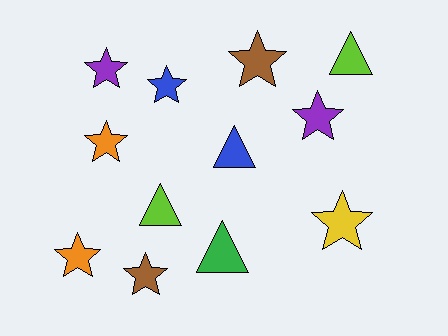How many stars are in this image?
There are 8 stars.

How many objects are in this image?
There are 12 objects.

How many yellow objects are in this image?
There is 1 yellow object.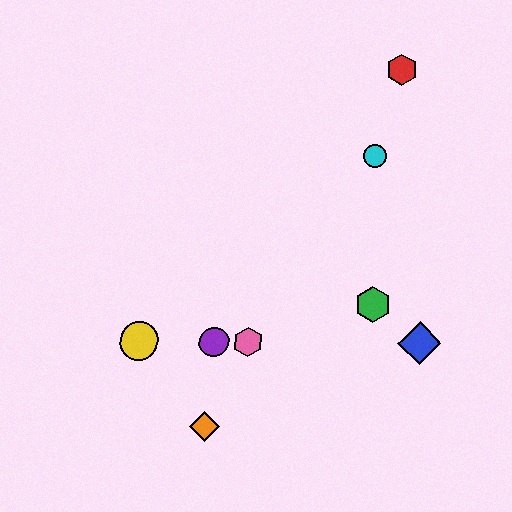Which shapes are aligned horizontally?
The blue diamond, the yellow circle, the purple circle, the pink hexagon are aligned horizontally.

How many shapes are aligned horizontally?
4 shapes (the blue diamond, the yellow circle, the purple circle, the pink hexagon) are aligned horizontally.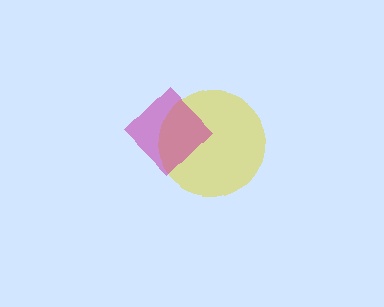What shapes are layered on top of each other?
The layered shapes are: a yellow circle, a magenta diamond.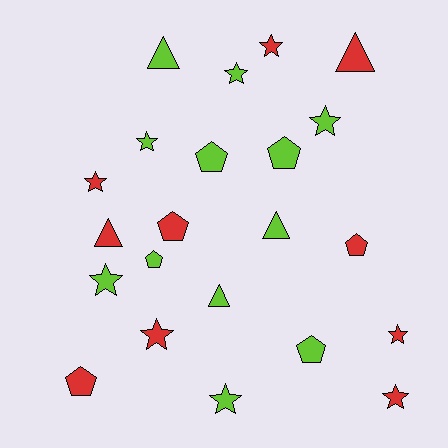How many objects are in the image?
There are 22 objects.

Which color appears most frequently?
Lime, with 12 objects.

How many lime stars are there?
There are 5 lime stars.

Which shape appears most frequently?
Star, with 10 objects.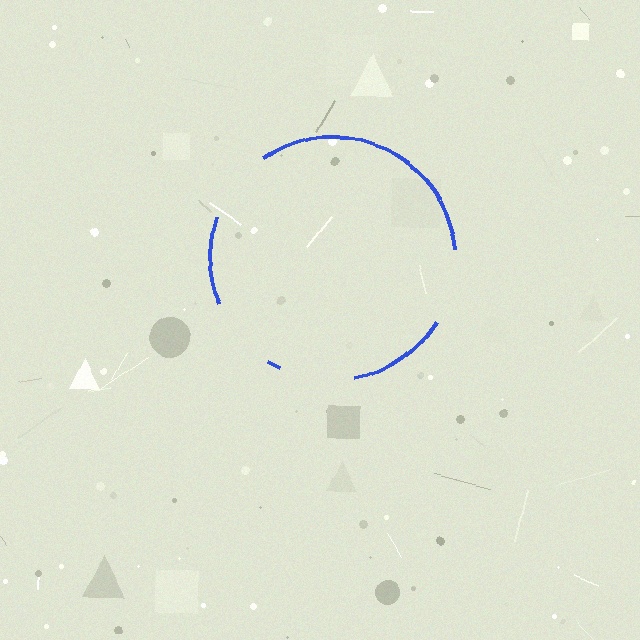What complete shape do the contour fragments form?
The contour fragments form a circle.